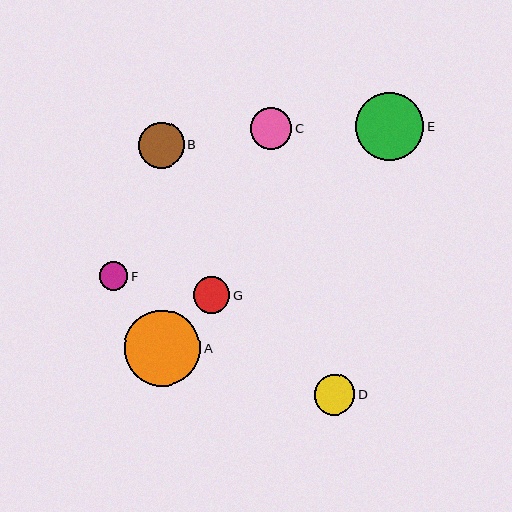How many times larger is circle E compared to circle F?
Circle E is approximately 2.4 times the size of circle F.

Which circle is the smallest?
Circle F is the smallest with a size of approximately 29 pixels.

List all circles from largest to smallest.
From largest to smallest: A, E, B, C, D, G, F.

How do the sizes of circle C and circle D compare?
Circle C and circle D are approximately the same size.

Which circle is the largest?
Circle A is the largest with a size of approximately 76 pixels.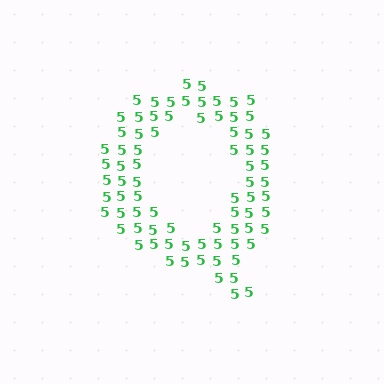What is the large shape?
The large shape is the letter Q.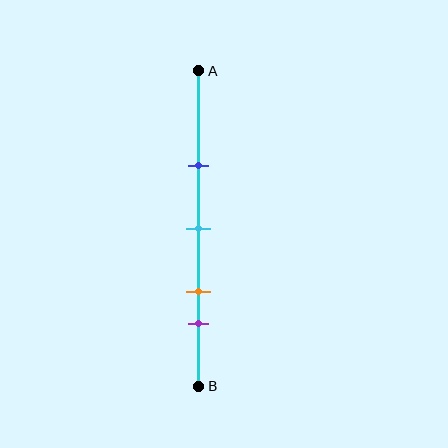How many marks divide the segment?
There are 4 marks dividing the segment.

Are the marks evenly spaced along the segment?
No, the marks are not evenly spaced.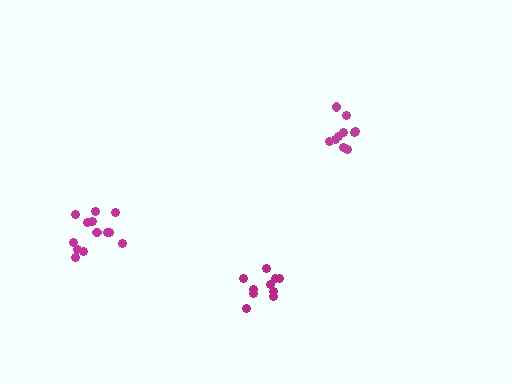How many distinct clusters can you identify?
There are 3 distinct clusters.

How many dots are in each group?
Group 1: 10 dots, Group 2: 10 dots, Group 3: 13 dots (33 total).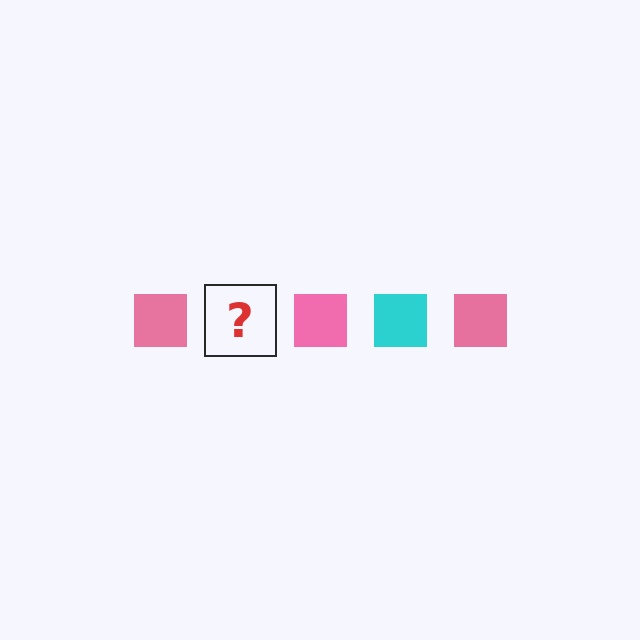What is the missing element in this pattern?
The missing element is a cyan square.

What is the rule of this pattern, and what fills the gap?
The rule is that the pattern cycles through pink, cyan squares. The gap should be filled with a cyan square.